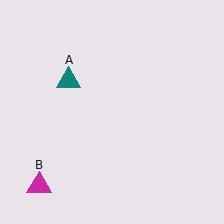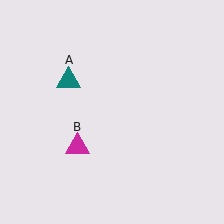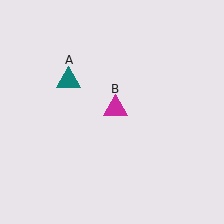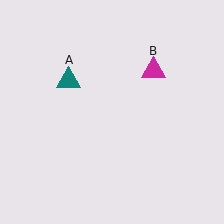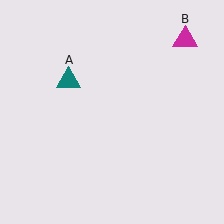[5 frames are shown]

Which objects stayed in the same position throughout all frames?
Teal triangle (object A) remained stationary.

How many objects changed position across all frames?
1 object changed position: magenta triangle (object B).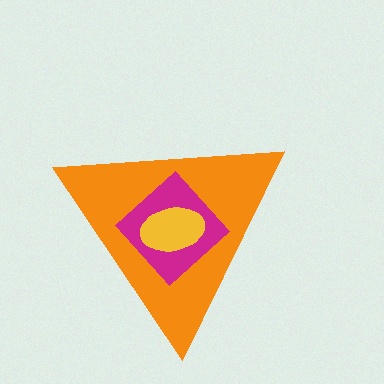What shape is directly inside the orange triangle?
The magenta diamond.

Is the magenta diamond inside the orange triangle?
Yes.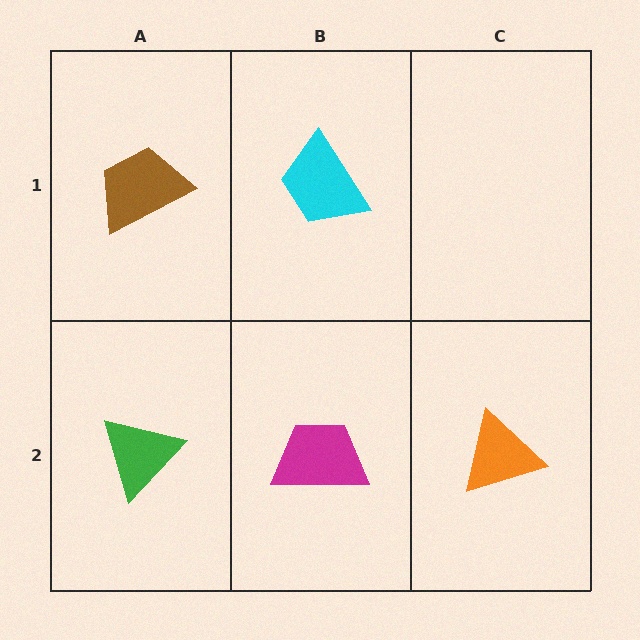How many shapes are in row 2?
3 shapes.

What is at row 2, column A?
A green triangle.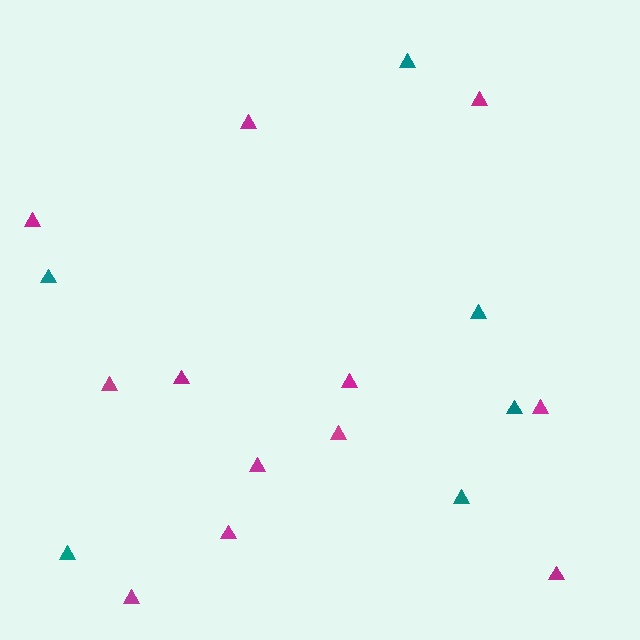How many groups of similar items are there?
There are 2 groups: one group of magenta triangles (12) and one group of teal triangles (6).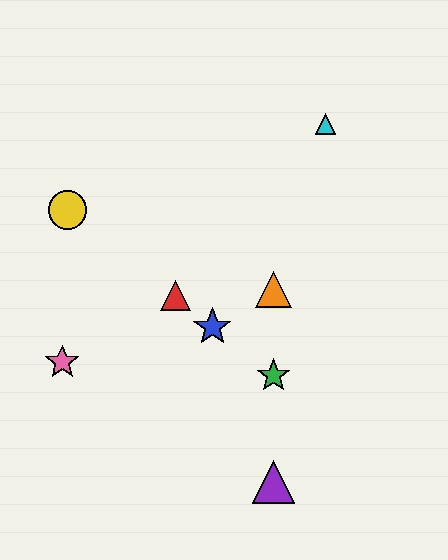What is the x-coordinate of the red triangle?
The red triangle is at x≈175.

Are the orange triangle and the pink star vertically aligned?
No, the orange triangle is at x≈274 and the pink star is at x≈62.